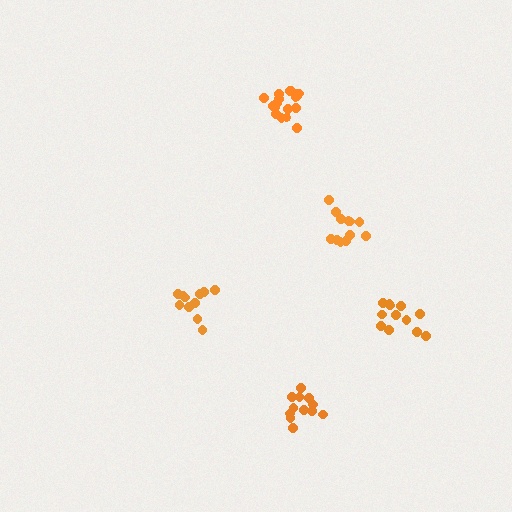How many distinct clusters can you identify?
There are 5 distinct clusters.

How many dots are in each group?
Group 1: 18 dots, Group 2: 12 dots, Group 3: 12 dots, Group 4: 12 dots, Group 5: 12 dots (66 total).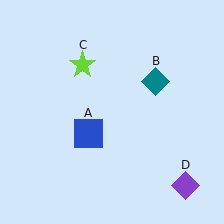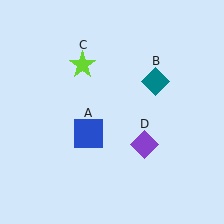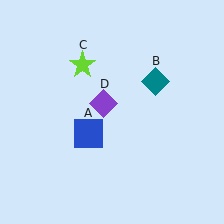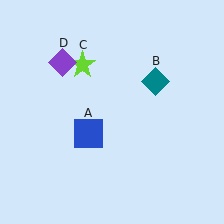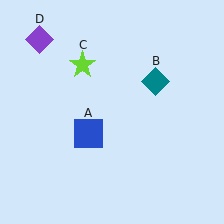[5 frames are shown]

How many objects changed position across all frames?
1 object changed position: purple diamond (object D).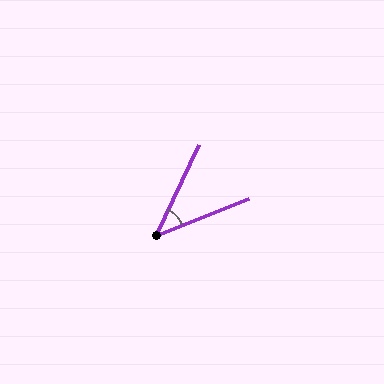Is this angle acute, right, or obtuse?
It is acute.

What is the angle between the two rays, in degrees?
Approximately 43 degrees.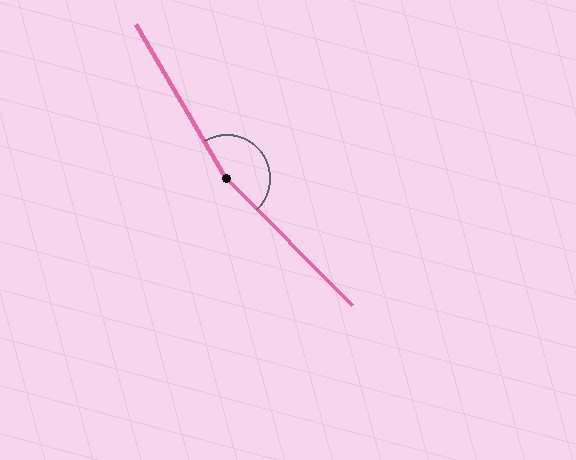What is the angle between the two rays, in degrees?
Approximately 166 degrees.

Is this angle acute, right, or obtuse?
It is obtuse.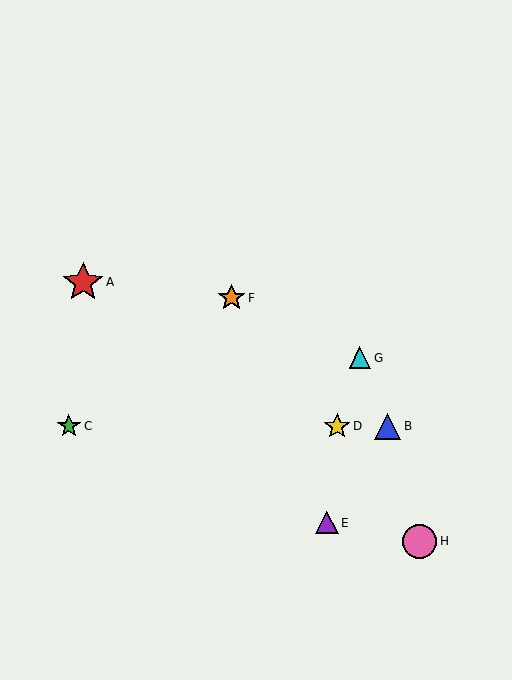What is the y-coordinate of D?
Object D is at y≈426.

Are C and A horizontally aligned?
No, C is at y≈426 and A is at y≈282.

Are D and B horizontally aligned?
Yes, both are at y≈426.